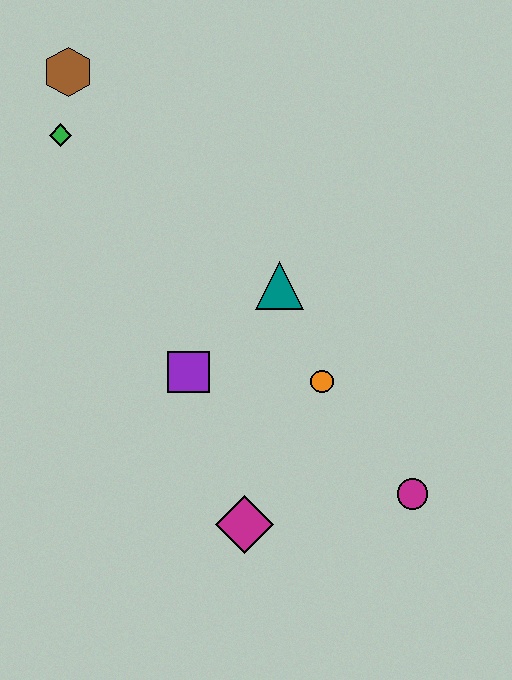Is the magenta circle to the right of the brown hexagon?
Yes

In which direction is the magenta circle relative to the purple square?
The magenta circle is to the right of the purple square.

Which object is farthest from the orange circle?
The brown hexagon is farthest from the orange circle.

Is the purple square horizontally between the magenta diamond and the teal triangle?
No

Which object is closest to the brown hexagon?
The green diamond is closest to the brown hexagon.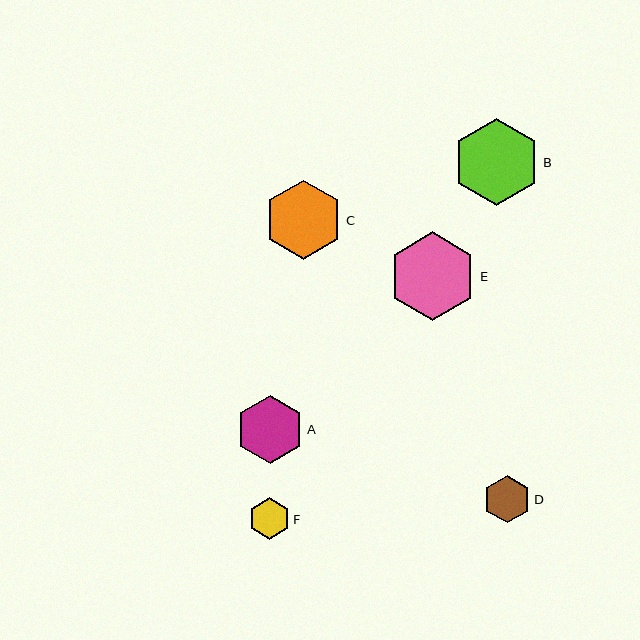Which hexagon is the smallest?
Hexagon F is the smallest with a size of approximately 41 pixels.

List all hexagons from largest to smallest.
From largest to smallest: E, B, C, A, D, F.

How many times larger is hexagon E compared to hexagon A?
Hexagon E is approximately 1.3 times the size of hexagon A.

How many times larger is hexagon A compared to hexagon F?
Hexagon A is approximately 1.6 times the size of hexagon F.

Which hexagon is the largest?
Hexagon E is the largest with a size of approximately 88 pixels.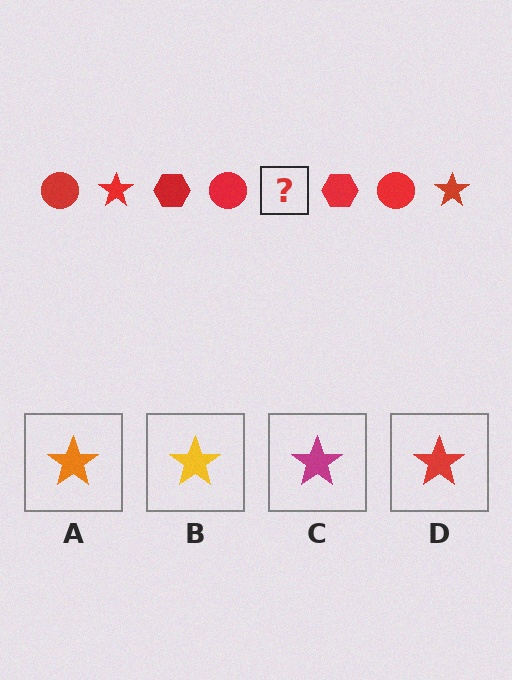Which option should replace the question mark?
Option D.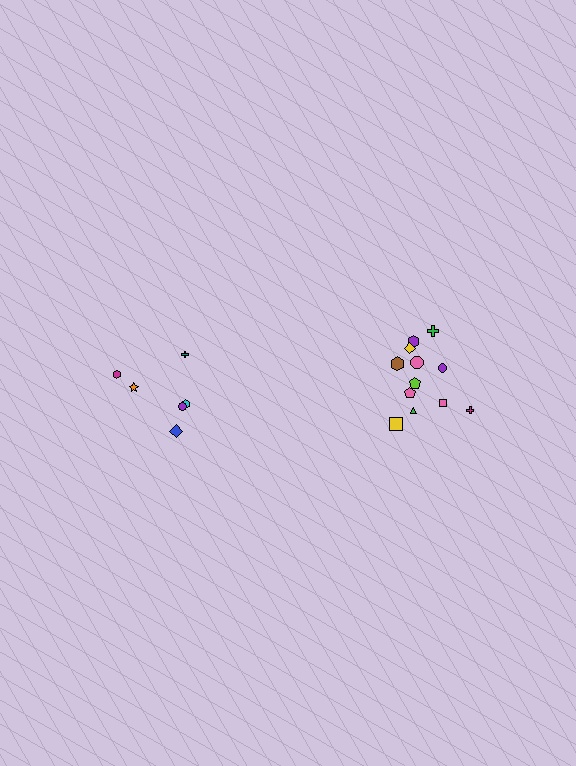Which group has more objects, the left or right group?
The right group.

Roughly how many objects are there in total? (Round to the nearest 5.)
Roughly 20 objects in total.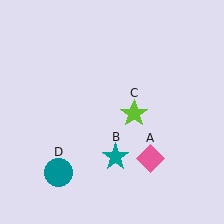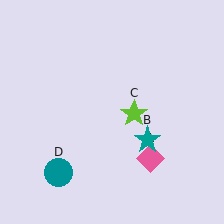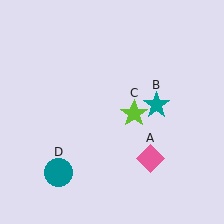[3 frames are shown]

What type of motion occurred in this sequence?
The teal star (object B) rotated counterclockwise around the center of the scene.